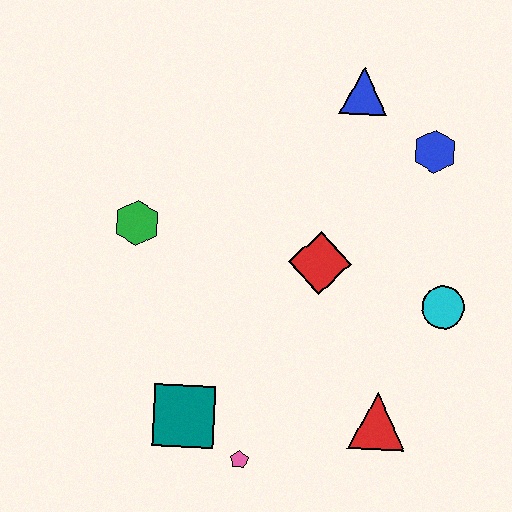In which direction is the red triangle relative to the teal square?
The red triangle is to the right of the teal square.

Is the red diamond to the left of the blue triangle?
Yes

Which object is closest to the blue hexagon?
The blue triangle is closest to the blue hexagon.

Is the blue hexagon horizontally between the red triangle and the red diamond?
No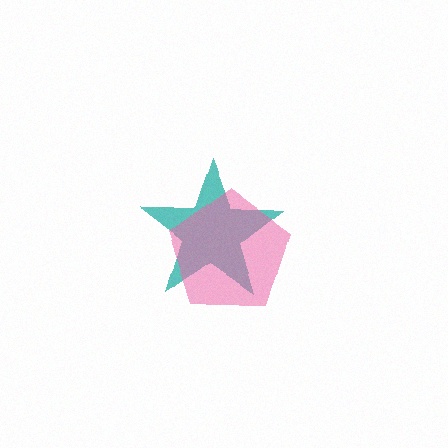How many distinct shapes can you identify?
There are 2 distinct shapes: a teal star, a pink pentagon.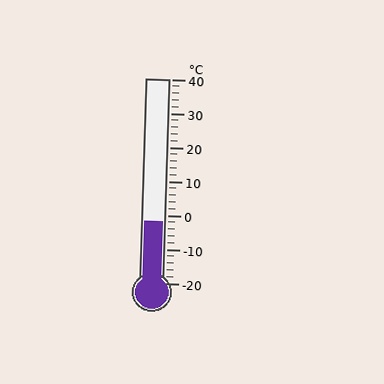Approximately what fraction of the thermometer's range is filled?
The thermometer is filled to approximately 30% of its range.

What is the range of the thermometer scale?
The thermometer scale ranges from -20°C to 40°C.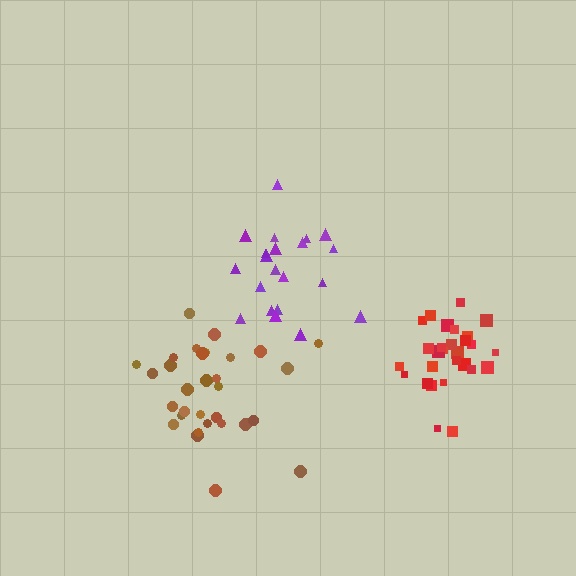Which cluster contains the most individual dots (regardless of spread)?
Brown (31).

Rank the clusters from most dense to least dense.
red, brown, purple.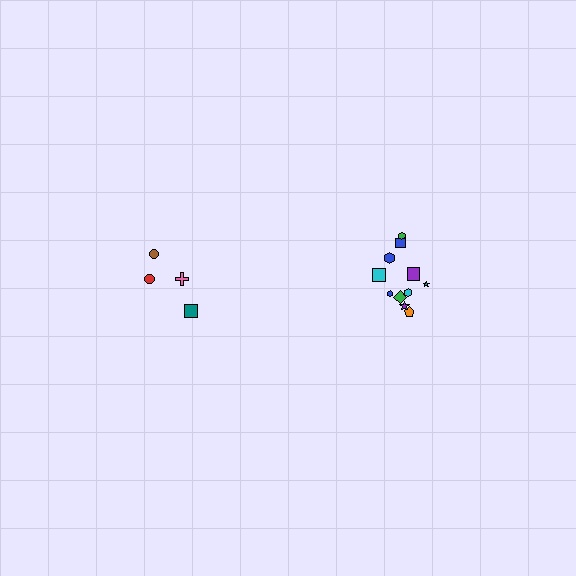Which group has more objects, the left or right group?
The right group.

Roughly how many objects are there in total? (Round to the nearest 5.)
Roughly 15 objects in total.